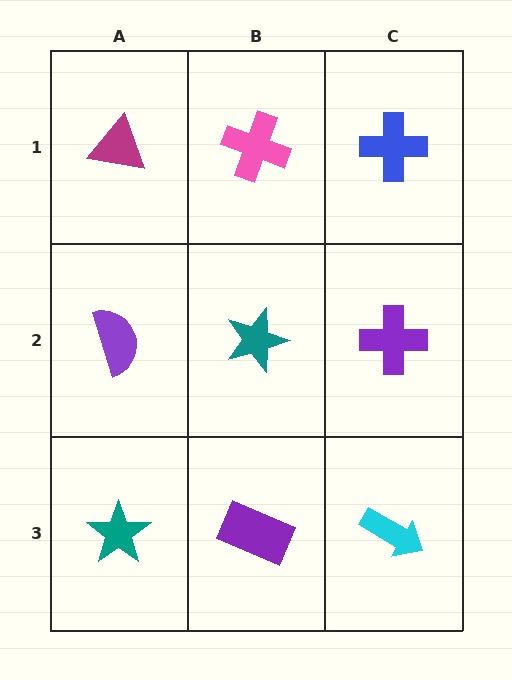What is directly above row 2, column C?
A blue cross.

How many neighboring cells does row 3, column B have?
3.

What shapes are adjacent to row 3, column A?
A purple semicircle (row 2, column A), a purple rectangle (row 3, column B).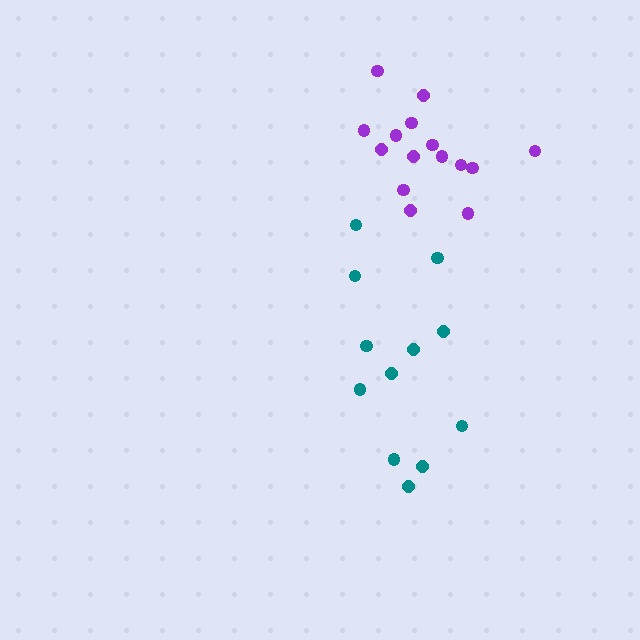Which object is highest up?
The purple cluster is topmost.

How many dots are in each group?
Group 1: 12 dots, Group 2: 15 dots (27 total).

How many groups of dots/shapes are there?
There are 2 groups.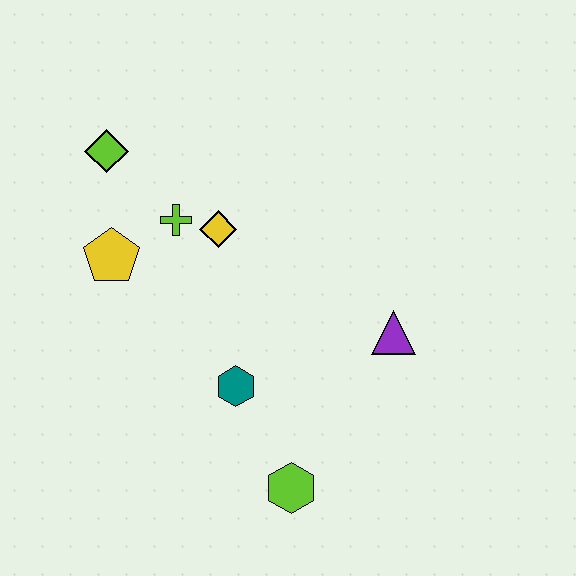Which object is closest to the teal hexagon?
The lime hexagon is closest to the teal hexagon.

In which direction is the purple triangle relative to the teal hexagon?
The purple triangle is to the right of the teal hexagon.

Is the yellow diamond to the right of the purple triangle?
No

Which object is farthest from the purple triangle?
The lime diamond is farthest from the purple triangle.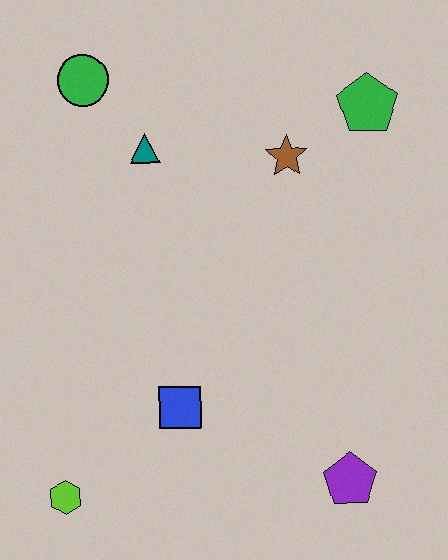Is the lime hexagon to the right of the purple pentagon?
No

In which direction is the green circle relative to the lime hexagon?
The green circle is above the lime hexagon.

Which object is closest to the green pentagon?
The brown star is closest to the green pentagon.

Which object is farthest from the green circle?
The purple pentagon is farthest from the green circle.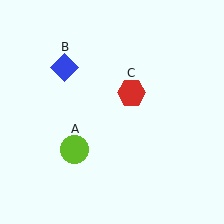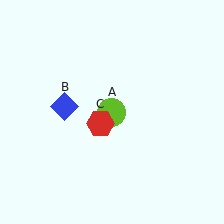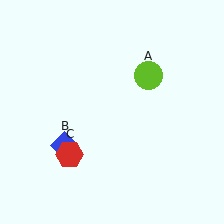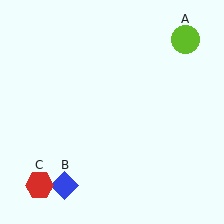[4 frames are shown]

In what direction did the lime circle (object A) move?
The lime circle (object A) moved up and to the right.